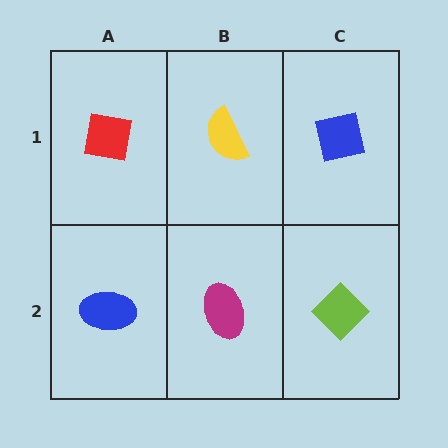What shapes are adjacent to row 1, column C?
A lime diamond (row 2, column C), a yellow semicircle (row 1, column B).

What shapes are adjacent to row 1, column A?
A blue ellipse (row 2, column A), a yellow semicircle (row 1, column B).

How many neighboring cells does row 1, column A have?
2.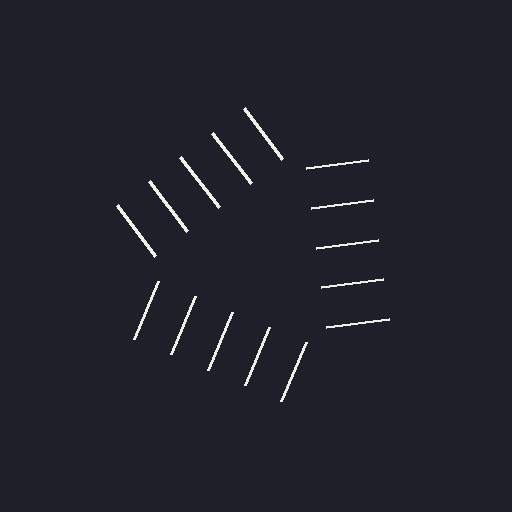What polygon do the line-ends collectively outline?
An illusory triangle — the line segments terminate on its edges but no continuous stroke is drawn.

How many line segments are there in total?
15 — 5 along each of the 3 edges.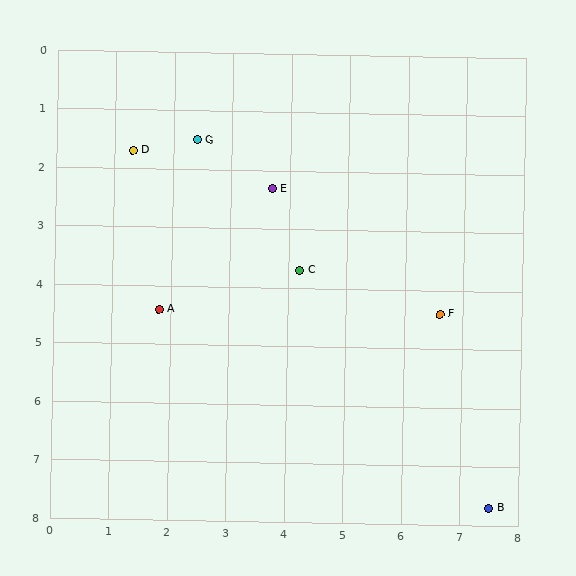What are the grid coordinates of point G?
Point G is at approximately (2.4, 1.5).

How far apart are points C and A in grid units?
Points C and A are about 2.5 grid units apart.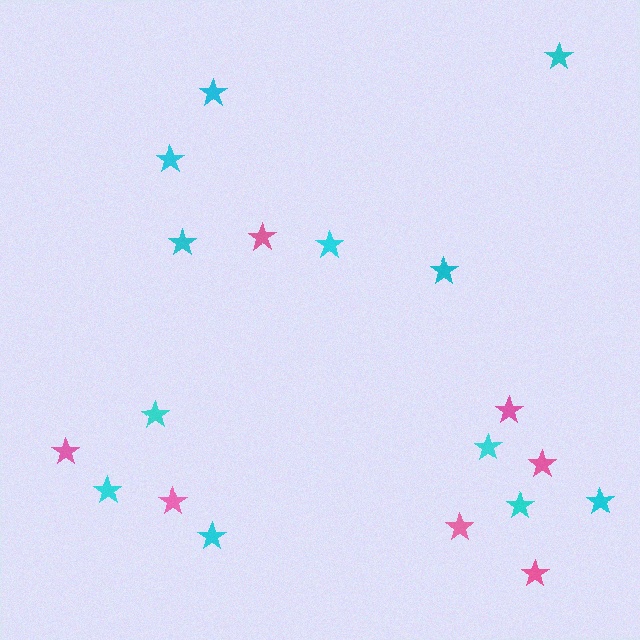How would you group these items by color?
There are 2 groups: one group of cyan stars (12) and one group of pink stars (7).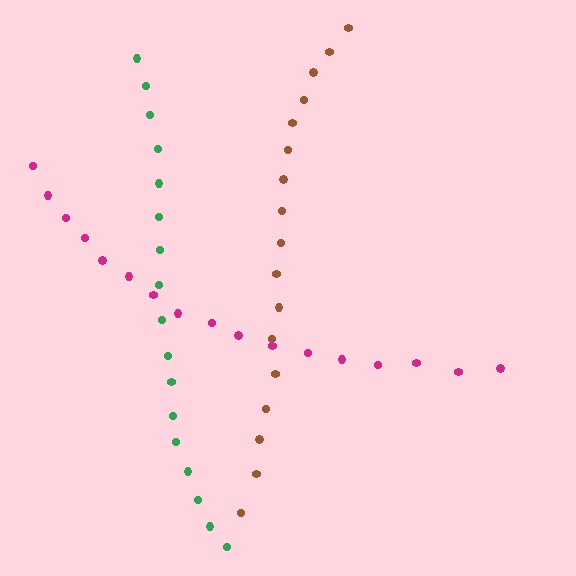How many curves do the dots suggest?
There are 3 distinct paths.